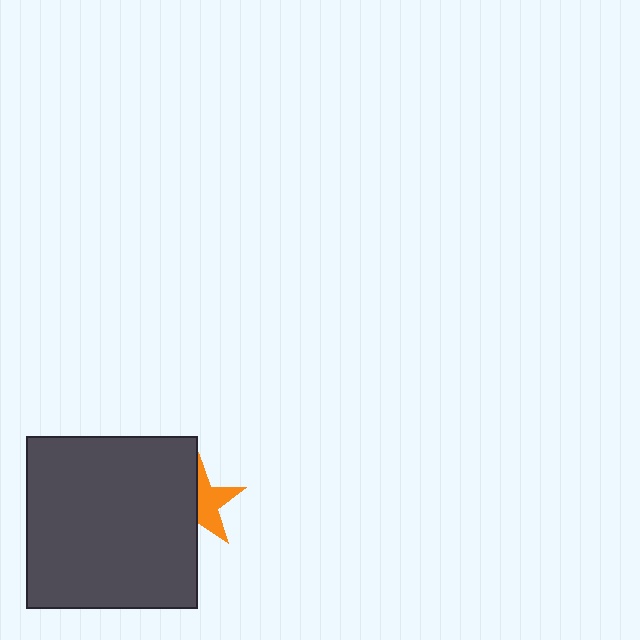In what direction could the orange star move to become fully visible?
The orange star could move right. That would shift it out from behind the dark gray square entirely.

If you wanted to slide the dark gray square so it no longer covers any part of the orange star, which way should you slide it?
Slide it left — that is the most direct way to separate the two shapes.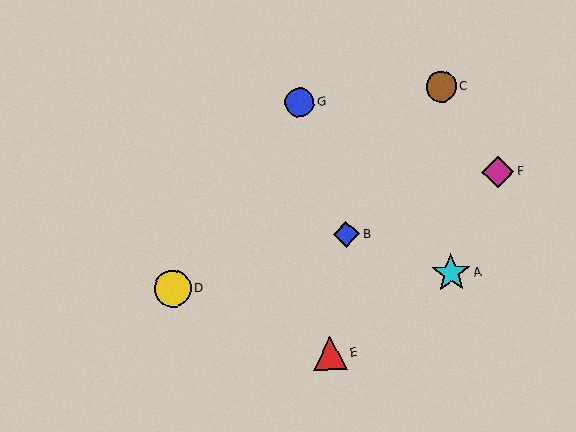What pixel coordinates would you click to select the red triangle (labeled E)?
Click at (330, 353) to select the red triangle E.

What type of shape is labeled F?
Shape F is a magenta diamond.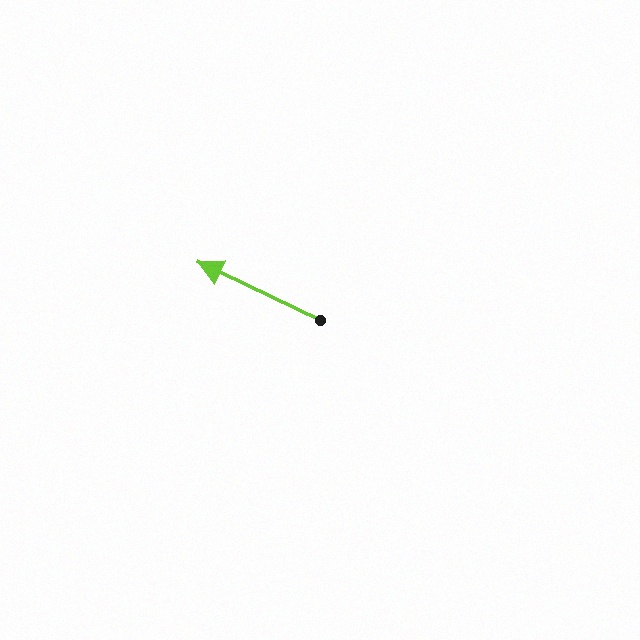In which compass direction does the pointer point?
Northwest.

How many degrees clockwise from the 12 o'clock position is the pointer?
Approximately 295 degrees.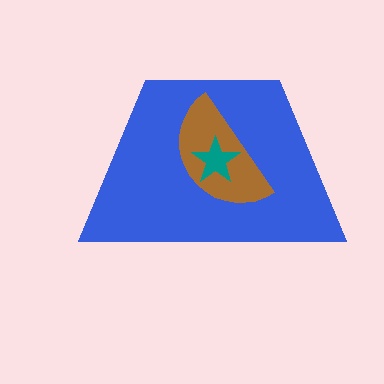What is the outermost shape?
The blue trapezoid.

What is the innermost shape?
The teal star.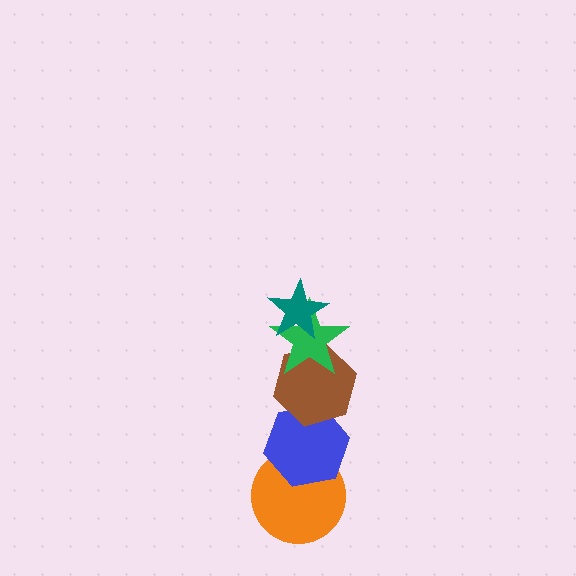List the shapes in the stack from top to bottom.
From top to bottom: the teal star, the green star, the brown hexagon, the blue hexagon, the orange circle.